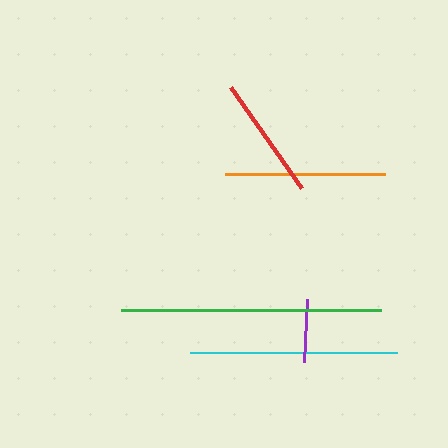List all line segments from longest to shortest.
From longest to shortest: green, cyan, orange, red, purple.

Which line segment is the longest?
The green line is the longest at approximately 260 pixels.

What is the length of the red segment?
The red segment is approximately 123 pixels long.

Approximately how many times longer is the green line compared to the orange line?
The green line is approximately 1.6 times the length of the orange line.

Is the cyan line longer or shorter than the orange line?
The cyan line is longer than the orange line.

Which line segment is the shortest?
The purple line is the shortest at approximately 62 pixels.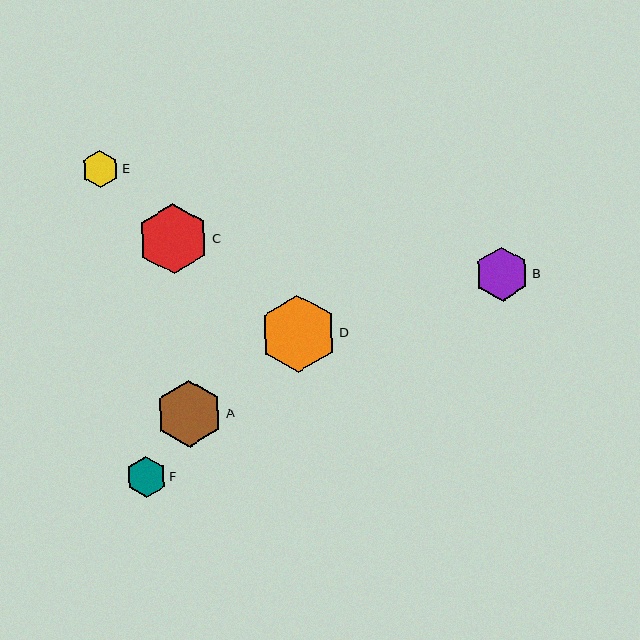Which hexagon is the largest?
Hexagon D is the largest with a size of approximately 77 pixels.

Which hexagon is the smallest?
Hexagon E is the smallest with a size of approximately 37 pixels.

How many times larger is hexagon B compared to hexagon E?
Hexagon B is approximately 1.5 times the size of hexagon E.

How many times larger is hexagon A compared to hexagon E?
Hexagon A is approximately 1.8 times the size of hexagon E.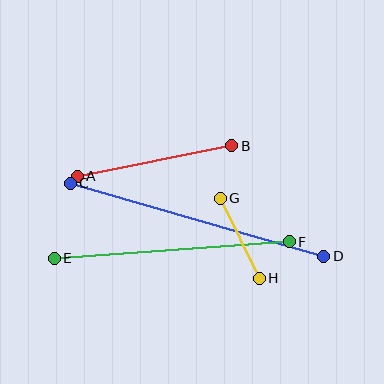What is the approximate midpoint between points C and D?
The midpoint is at approximately (197, 220) pixels.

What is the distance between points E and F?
The distance is approximately 236 pixels.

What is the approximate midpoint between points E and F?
The midpoint is at approximately (172, 250) pixels.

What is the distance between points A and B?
The distance is approximately 158 pixels.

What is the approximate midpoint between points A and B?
The midpoint is at approximately (154, 161) pixels.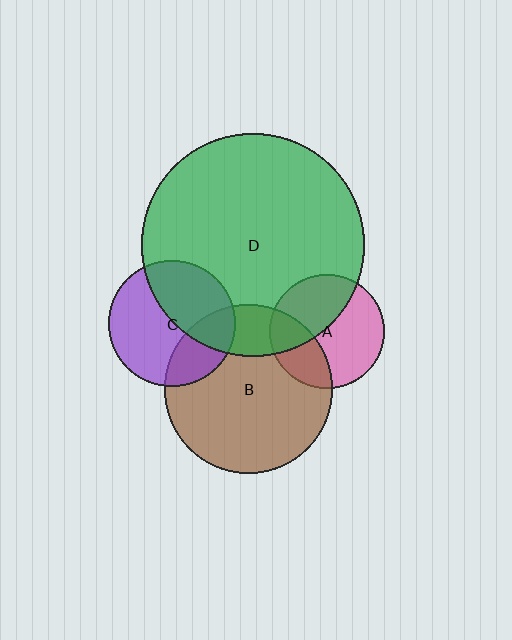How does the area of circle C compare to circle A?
Approximately 1.2 times.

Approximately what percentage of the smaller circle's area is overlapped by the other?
Approximately 25%.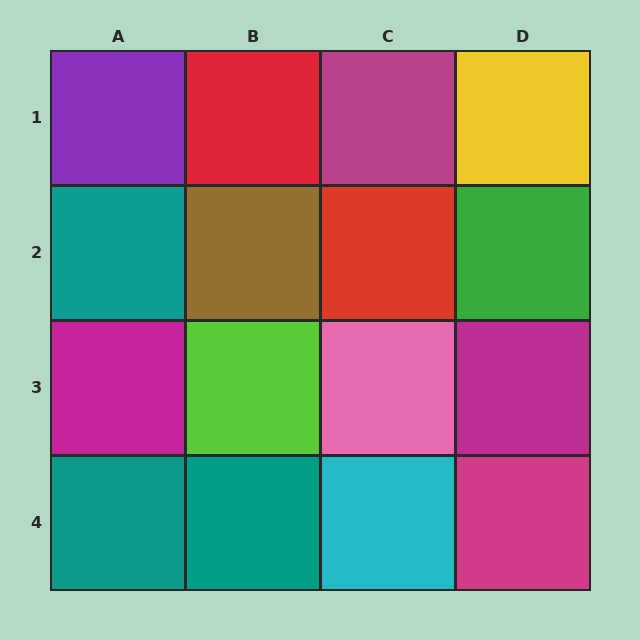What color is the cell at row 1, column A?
Purple.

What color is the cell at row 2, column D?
Green.